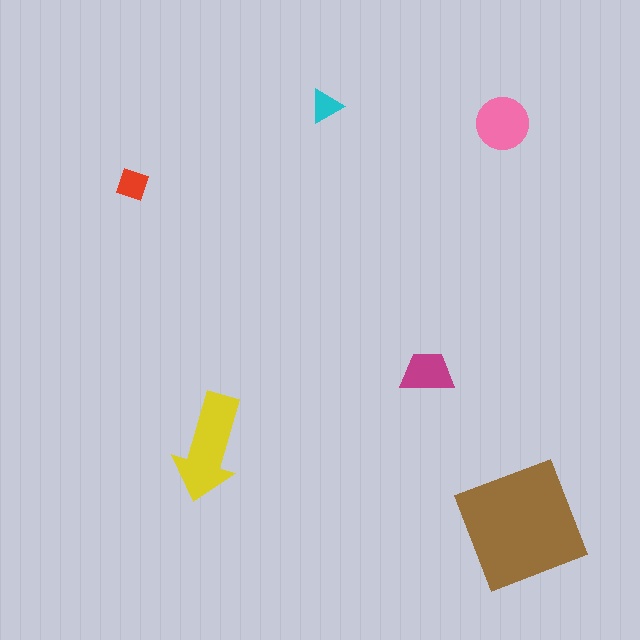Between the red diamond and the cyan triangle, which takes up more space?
The red diamond.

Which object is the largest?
The brown square.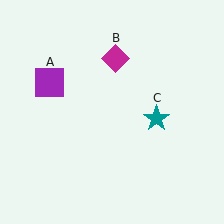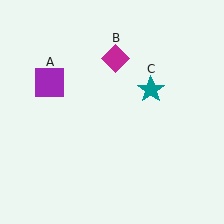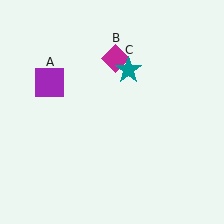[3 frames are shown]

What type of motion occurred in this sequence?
The teal star (object C) rotated counterclockwise around the center of the scene.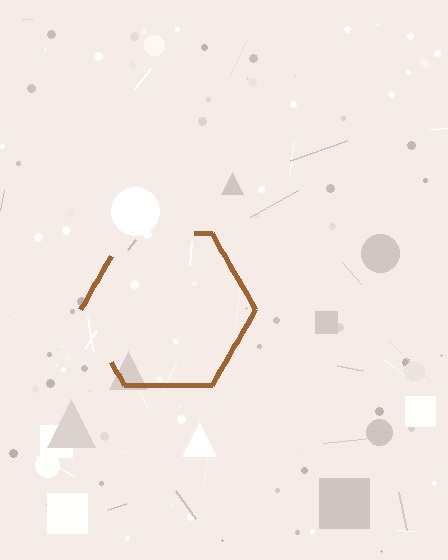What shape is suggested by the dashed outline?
The dashed outline suggests a hexagon.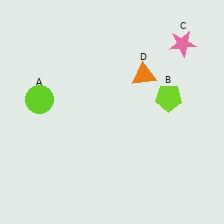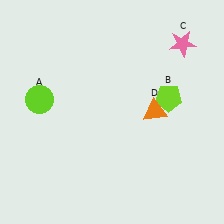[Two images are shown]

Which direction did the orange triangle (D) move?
The orange triangle (D) moved down.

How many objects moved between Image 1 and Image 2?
1 object moved between the two images.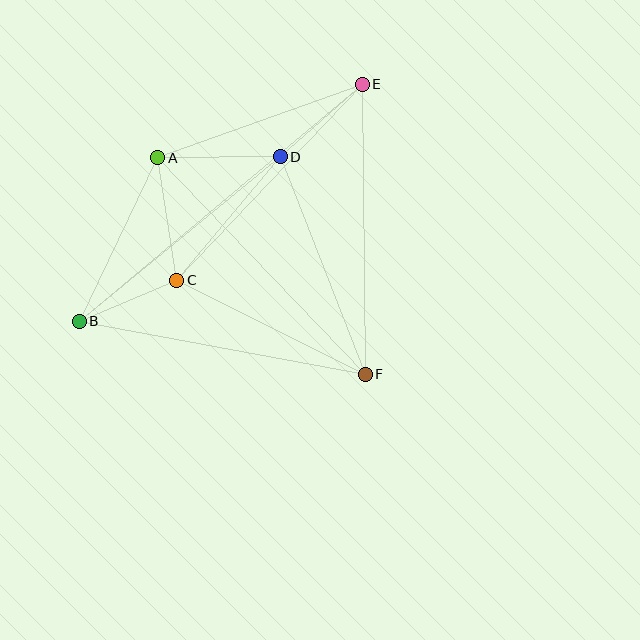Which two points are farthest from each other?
Points B and E are farthest from each other.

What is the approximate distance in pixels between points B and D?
The distance between B and D is approximately 260 pixels.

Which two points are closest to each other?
Points B and C are closest to each other.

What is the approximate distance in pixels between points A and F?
The distance between A and F is approximately 300 pixels.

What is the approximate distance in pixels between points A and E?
The distance between A and E is approximately 218 pixels.